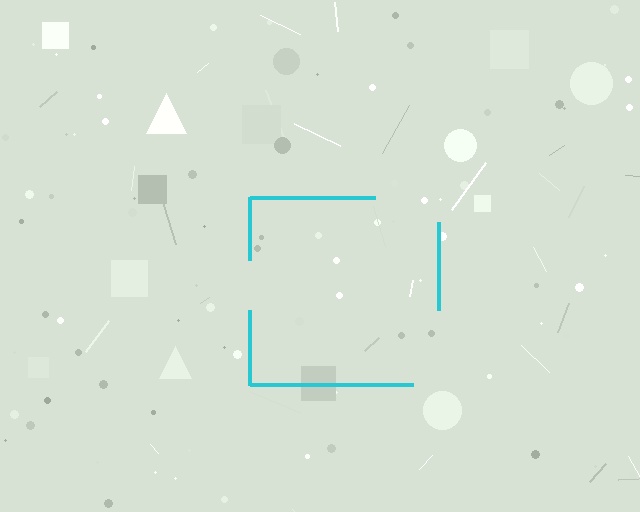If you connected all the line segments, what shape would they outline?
They would outline a square.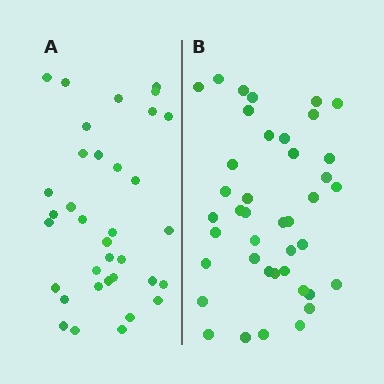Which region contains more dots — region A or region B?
Region B (the right region) has more dots.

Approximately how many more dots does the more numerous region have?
Region B has about 6 more dots than region A.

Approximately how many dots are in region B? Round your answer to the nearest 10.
About 40 dots. (The exact count is 41, which rounds to 40.)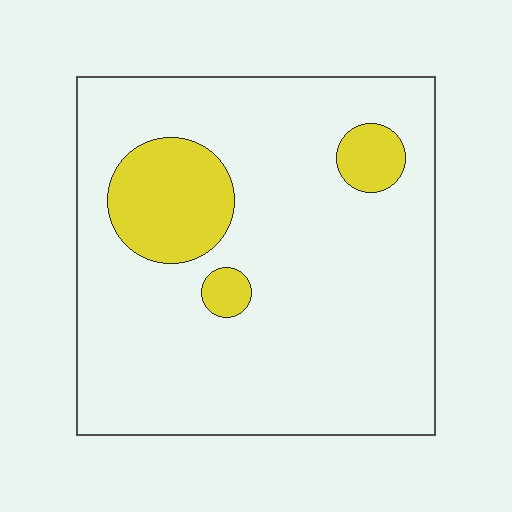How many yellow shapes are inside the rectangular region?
3.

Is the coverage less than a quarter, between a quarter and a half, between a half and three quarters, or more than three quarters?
Less than a quarter.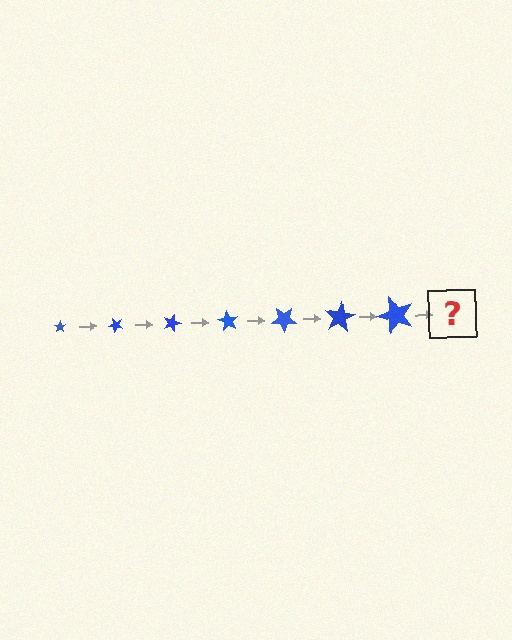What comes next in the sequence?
The next element should be a star, larger than the previous one and rotated 315 degrees from the start.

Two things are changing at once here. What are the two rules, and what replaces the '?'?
The two rules are that the star grows larger each step and it rotates 45 degrees each step. The '?' should be a star, larger than the previous one and rotated 315 degrees from the start.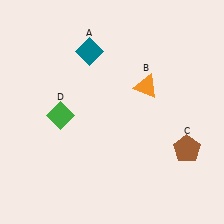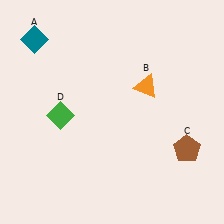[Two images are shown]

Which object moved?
The teal diamond (A) moved left.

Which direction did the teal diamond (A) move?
The teal diamond (A) moved left.